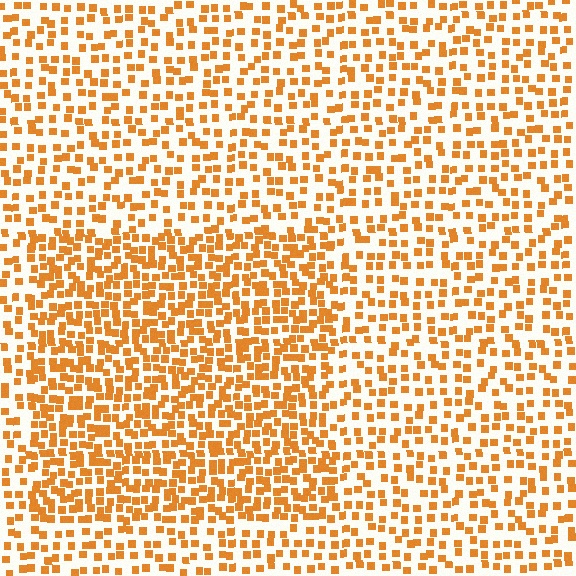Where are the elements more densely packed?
The elements are more densely packed inside the rectangle boundary.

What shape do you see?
I see a rectangle.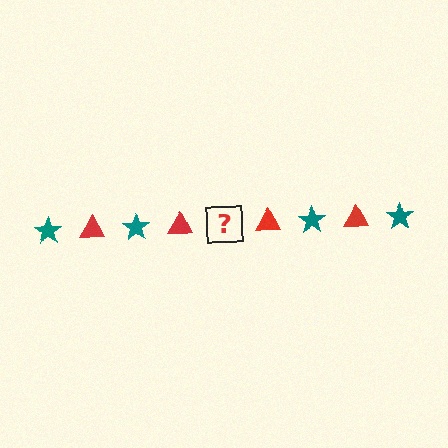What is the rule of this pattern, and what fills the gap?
The rule is that the pattern alternates between teal star and red triangle. The gap should be filled with a teal star.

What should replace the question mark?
The question mark should be replaced with a teal star.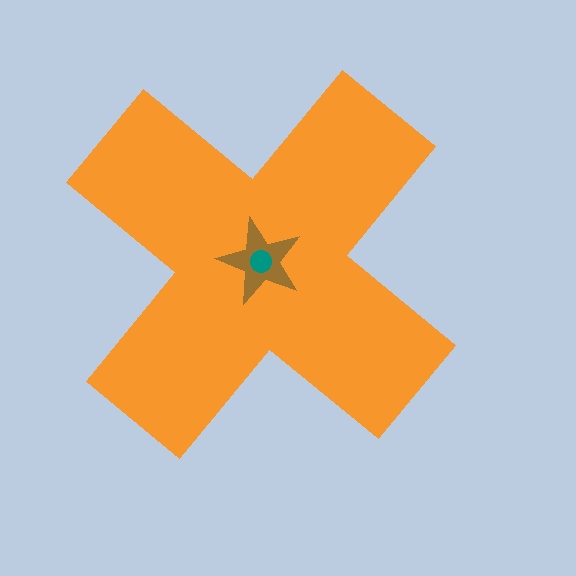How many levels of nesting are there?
3.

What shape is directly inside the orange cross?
The brown star.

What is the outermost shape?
The orange cross.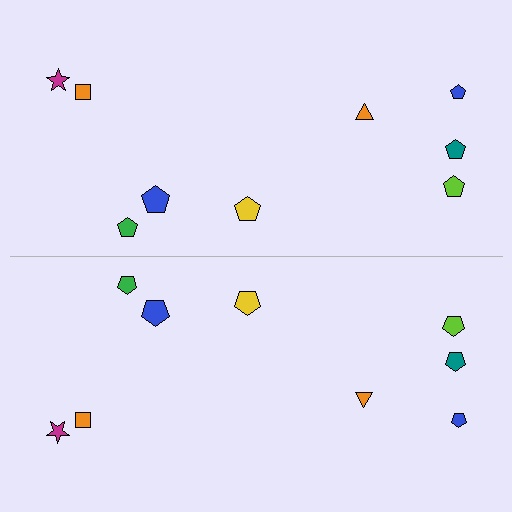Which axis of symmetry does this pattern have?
The pattern has a horizontal axis of symmetry running through the center of the image.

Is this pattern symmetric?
Yes, this pattern has bilateral (reflection) symmetry.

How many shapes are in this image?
There are 18 shapes in this image.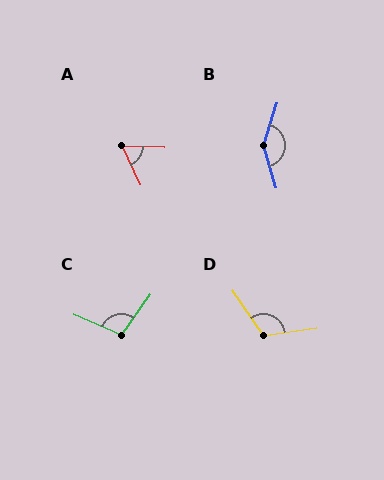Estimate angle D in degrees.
Approximately 117 degrees.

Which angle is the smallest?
A, at approximately 62 degrees.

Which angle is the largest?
B, at approximately 146 degrees.